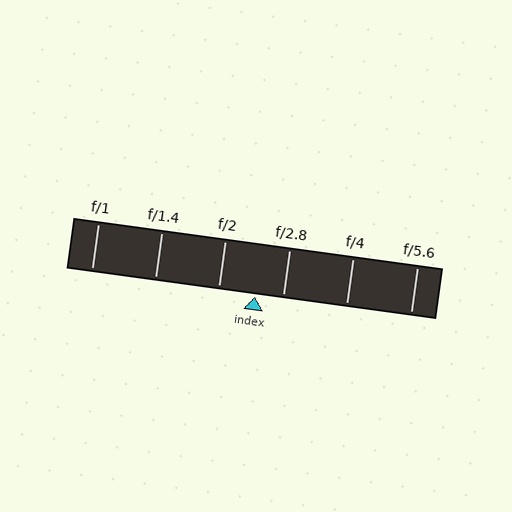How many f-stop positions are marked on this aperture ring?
There are 6 f-stop positions marked.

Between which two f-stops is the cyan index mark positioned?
The index mark is between f/2 and f/2.8.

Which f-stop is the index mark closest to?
The index mark is closest to f/2.8.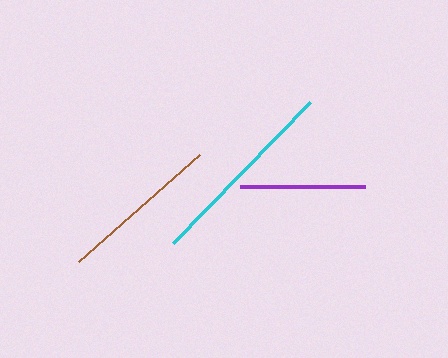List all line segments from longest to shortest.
From longest to shortest: cyan, brown, purple.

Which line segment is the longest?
The cyan line is the longest at approximately 197 pixels.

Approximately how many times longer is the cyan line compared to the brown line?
The cyan line is approximately 1.2 times the length of the brown line.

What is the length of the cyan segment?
The cyan segment is approximately 197 pixels long.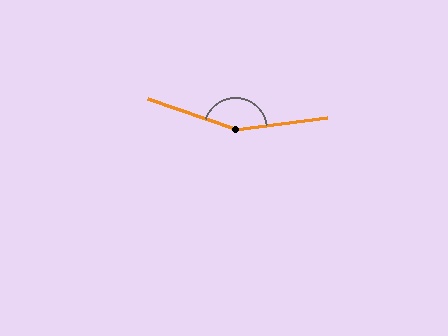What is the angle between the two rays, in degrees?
Approximately 154 degrees.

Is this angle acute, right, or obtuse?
It is obtuse.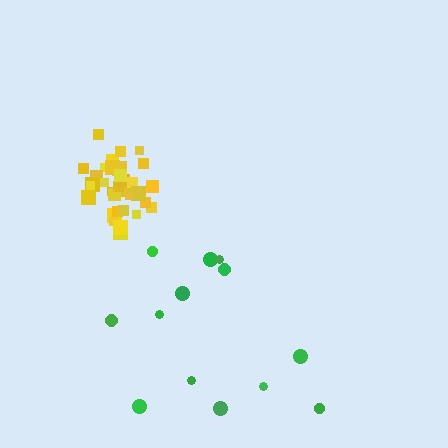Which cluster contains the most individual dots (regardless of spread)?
Yellow (35).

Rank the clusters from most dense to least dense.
yellow, green.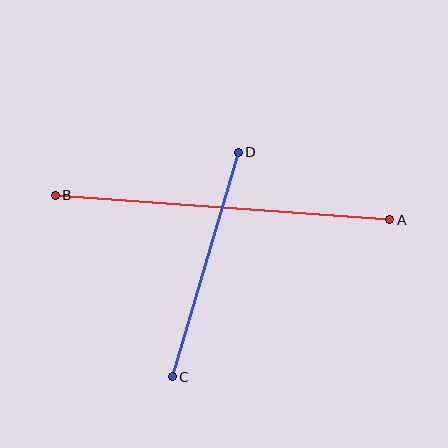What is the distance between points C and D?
The distance is approximately 234 pixels.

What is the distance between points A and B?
The distance is approximately 335 pixels.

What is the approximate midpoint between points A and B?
The midpoint is at approximately (223, 208) pixels.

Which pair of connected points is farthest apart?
Points A and B are farthest apart.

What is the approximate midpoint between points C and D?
The midpoint is at approximately (205, 264) pixels.